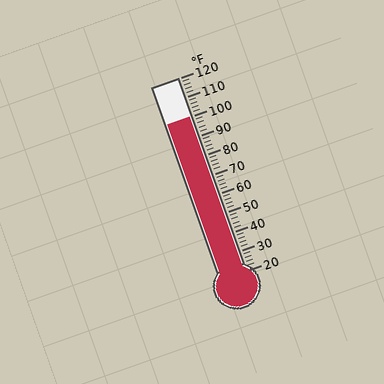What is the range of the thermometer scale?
The thermometer scale ranges from 20°F to 120°F.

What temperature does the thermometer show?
The thermometer shows approximately 100°F.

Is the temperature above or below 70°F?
The temperature is above 70°F.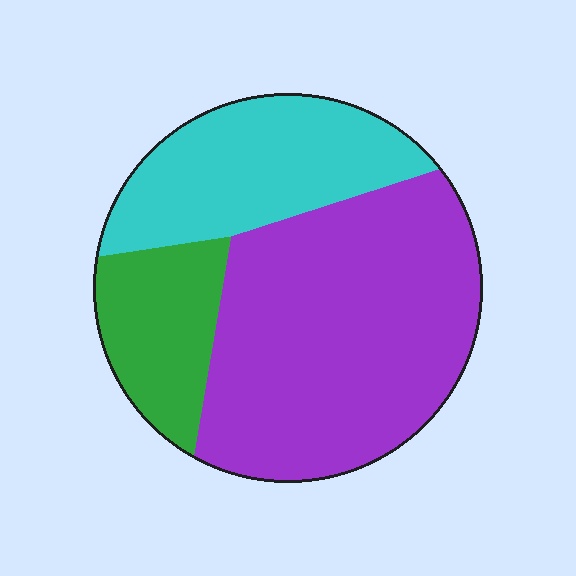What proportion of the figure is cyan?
Cyan takes up about one quarter (1/4) of the figure.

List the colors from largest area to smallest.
From largest to smallest: purple, cyan, green.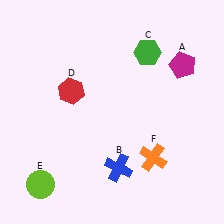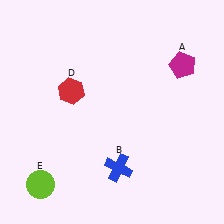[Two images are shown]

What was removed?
The green hexagon (C), the orange cross (F) were removed in Image 2.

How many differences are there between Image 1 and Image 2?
There are 2 differences between the two images.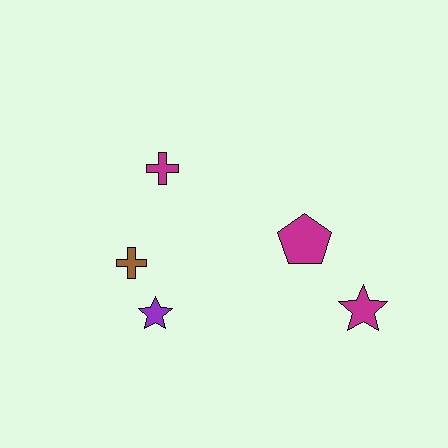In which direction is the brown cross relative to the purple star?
The brown cross is above the purple star.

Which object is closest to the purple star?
The brown cross is closest to the purple star.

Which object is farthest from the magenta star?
The magenta cross is farthest from the magenta star.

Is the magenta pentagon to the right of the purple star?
Yes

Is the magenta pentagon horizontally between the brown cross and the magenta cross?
No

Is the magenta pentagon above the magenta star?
Yes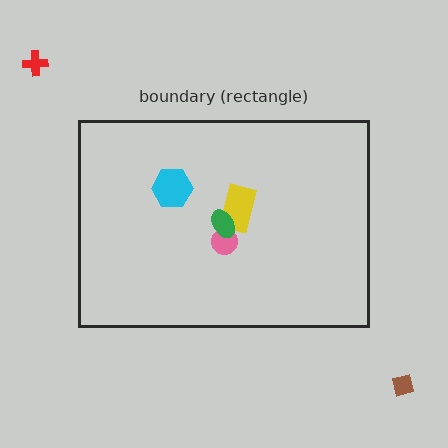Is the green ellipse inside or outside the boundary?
Inside.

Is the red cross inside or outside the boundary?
Outside.